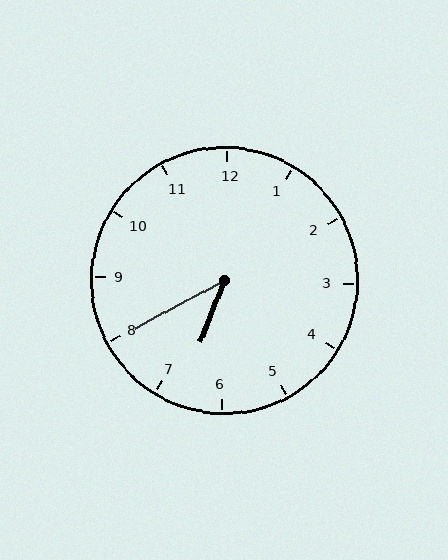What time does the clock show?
6:40.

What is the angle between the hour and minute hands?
Approximately 40 degrees.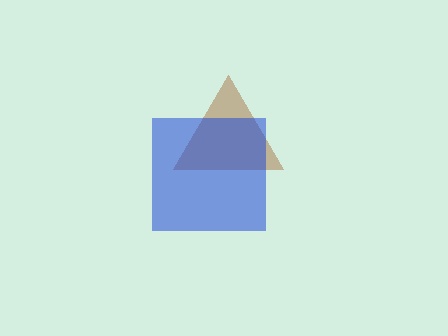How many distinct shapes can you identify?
There are 2 distinct shapes: a brown triangle, a blue square.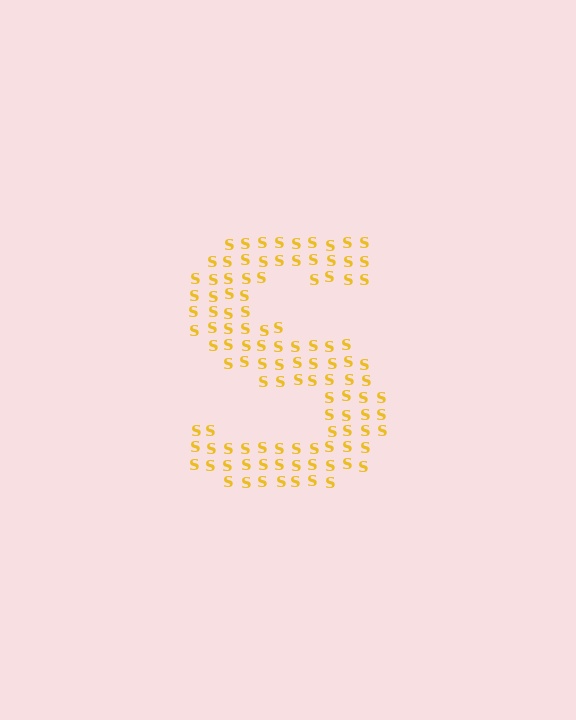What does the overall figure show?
The overall figure shows the letter S.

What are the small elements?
The small elements are letter S's.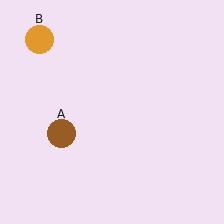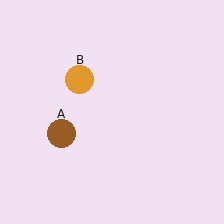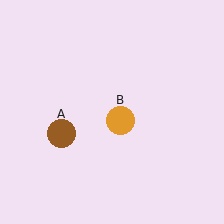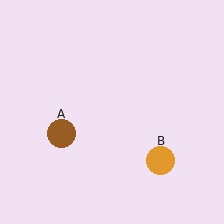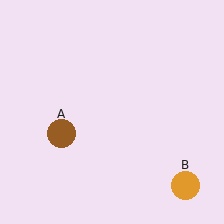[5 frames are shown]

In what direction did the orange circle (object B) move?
The orange circle (object B) moved down and to the right.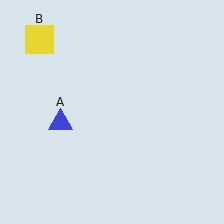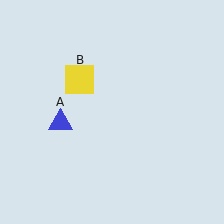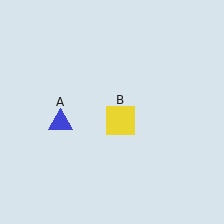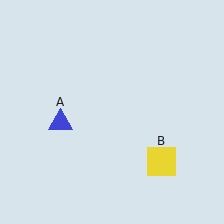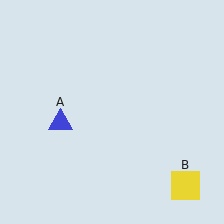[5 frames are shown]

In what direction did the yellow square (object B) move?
The yellow square (object B) moved down and to the right.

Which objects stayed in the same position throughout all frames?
Blue triangle (object A) remained stationary.